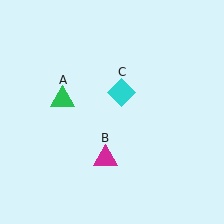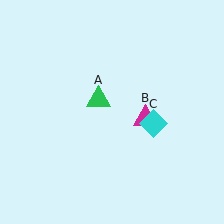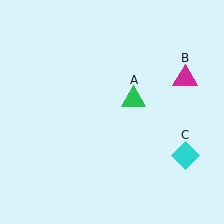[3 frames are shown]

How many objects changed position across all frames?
3 objects changed position: green triangle (object A), magenta triangle (object B), cyan diamond (object C).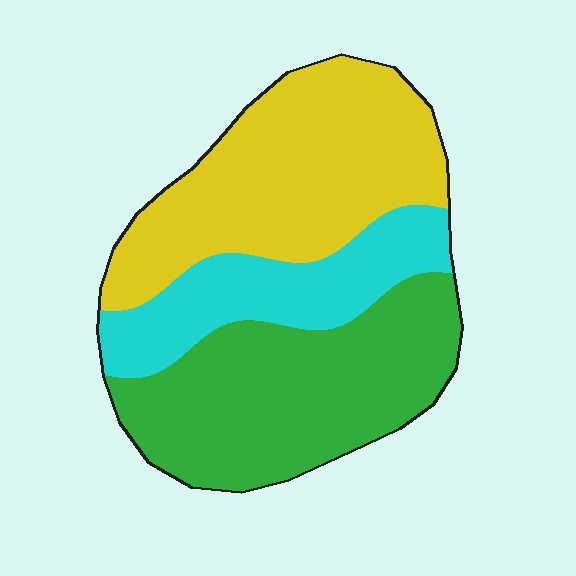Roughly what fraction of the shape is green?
Green covers roughly 40% of the shape.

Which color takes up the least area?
Cyan, at roughly 20%.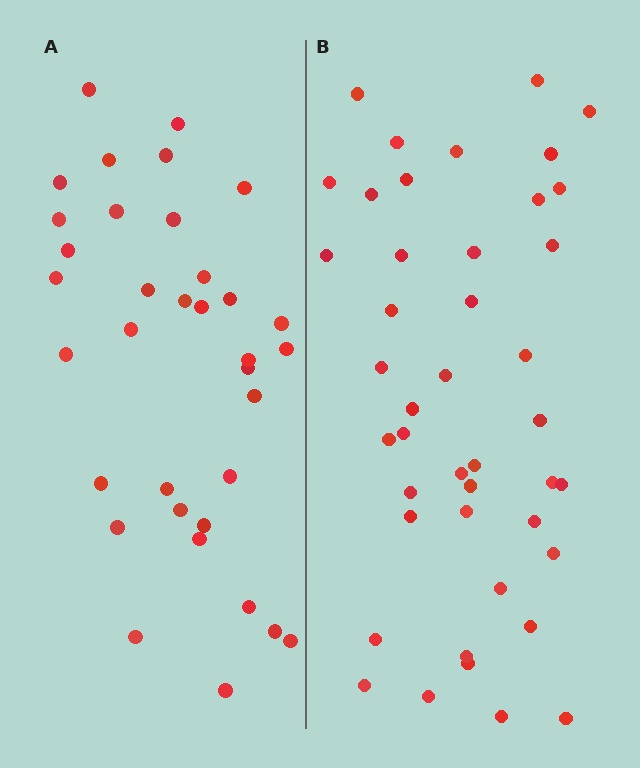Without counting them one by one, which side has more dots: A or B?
Region B (the right region) has more dots.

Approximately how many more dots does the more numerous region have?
Region B has roughly 8 or so more dots than region A.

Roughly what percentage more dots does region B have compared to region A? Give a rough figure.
About 25% more.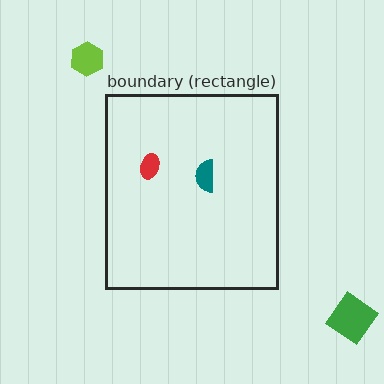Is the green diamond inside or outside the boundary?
Outside.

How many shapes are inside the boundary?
2 inside, 2 outside.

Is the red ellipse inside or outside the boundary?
Inside.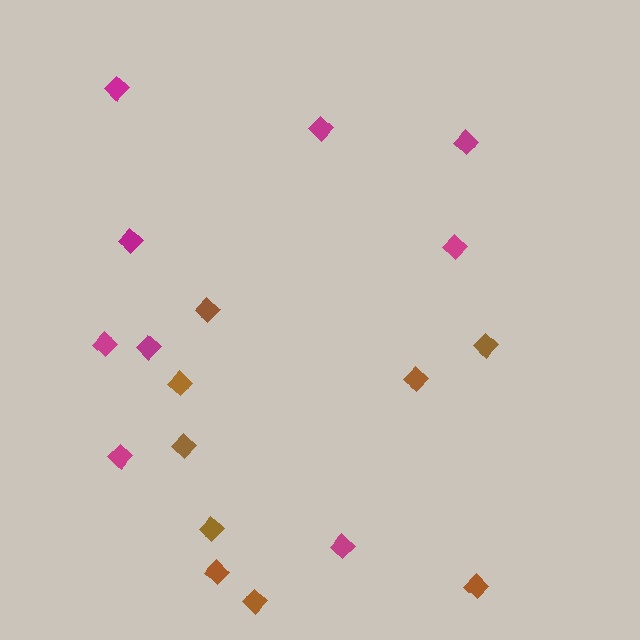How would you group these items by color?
There are 2 groups: one group of magenta diamonds (9) and one group of brown diamonds (9).